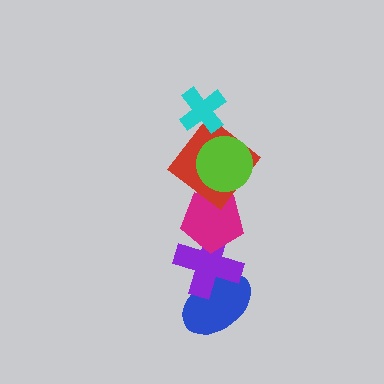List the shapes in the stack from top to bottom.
From top to bottom: the cyan cross, the lime circle, the red diamond, the magenta pentagon, the purple cross, the blue ellipse.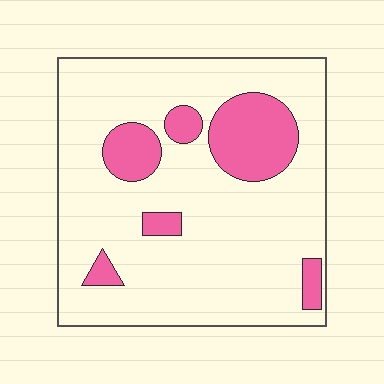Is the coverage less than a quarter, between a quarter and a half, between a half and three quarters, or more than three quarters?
Less than a quarter.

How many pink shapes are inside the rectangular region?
6.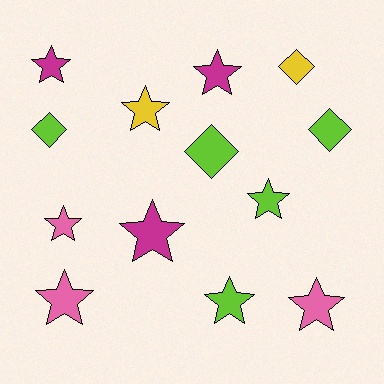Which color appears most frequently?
Lime, with 5 objects.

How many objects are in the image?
There are 13 objects.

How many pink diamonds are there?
There are no pink diamonds.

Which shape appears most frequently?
Star, with 9 objects.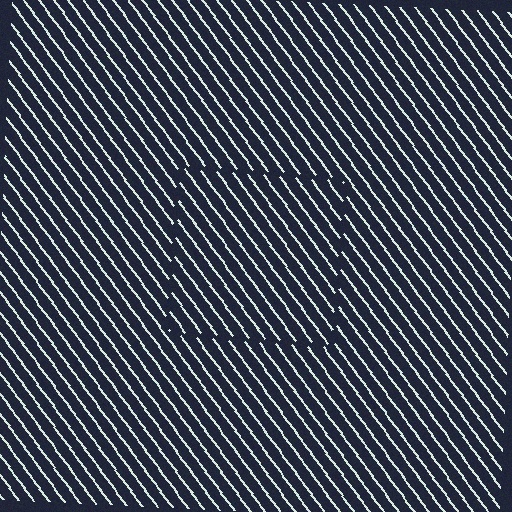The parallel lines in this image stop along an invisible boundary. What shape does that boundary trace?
An illusory square. The interior of the shape contains the same grating, shifted by half a period — the contour is defined by the phase discontinuity where line-ends from the inner and outer gratings abut.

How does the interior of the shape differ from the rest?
The interior of the shape contains the same grating, shifted by half a period — the contour is defined by the phase discontinuity where line-ends from the inner and outer gratings abut.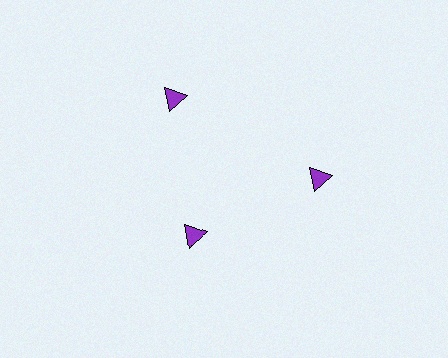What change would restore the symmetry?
The symmetry would be restored by moving it outward, back onto the ring so that all 3 triangles sit at equal angles and equal distance from the center.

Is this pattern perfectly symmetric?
No. The 3 purple triangles are arranged in a ring, but one element near the 7 o'clock position is pulled inward toward the center, breaking the 3-fold rotational symmetry.